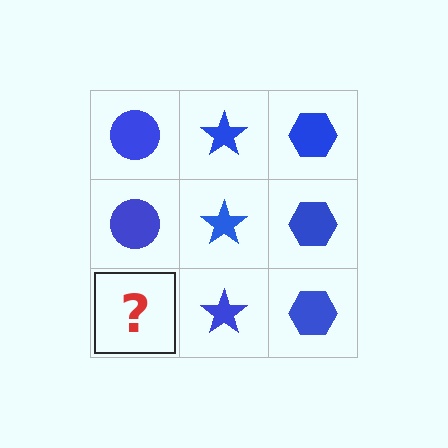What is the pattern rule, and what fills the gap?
The rule is that each column has a consistent shape. The gap should be filled with a blue circle.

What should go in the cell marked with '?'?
The missing cell should contain a blue circle.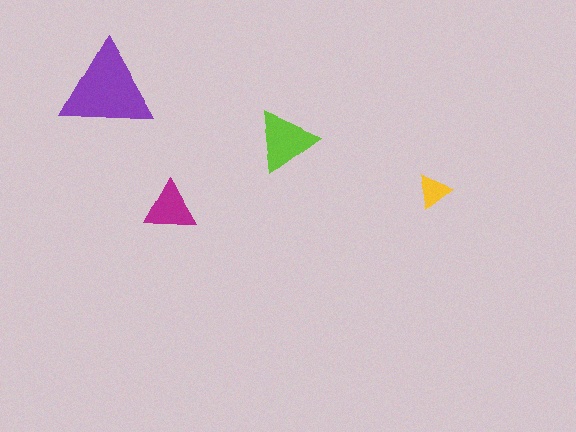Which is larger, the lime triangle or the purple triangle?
The purple one.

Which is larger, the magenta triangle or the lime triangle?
The lime one.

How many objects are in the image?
There are 4 objects in the image.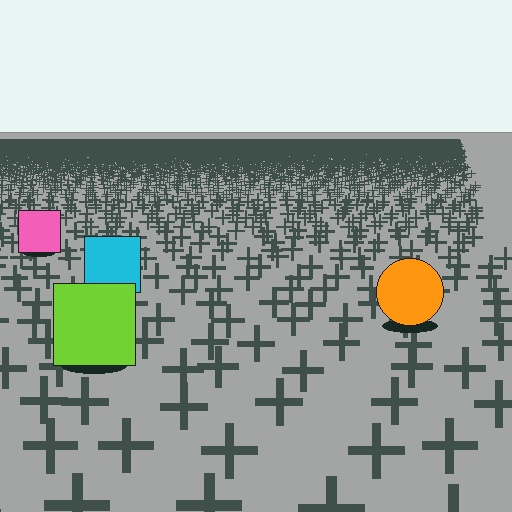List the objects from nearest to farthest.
From nearest to farthest: the lime square, the orange circle, the cyan square, the pink square.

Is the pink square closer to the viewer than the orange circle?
No. The orange circle is closer — you can tell from the texture gradient: the ground texture is coarser near it.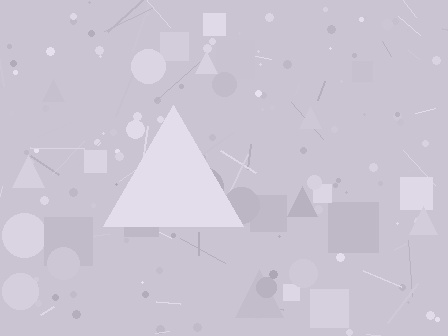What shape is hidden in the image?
A triangle is hidden in the image.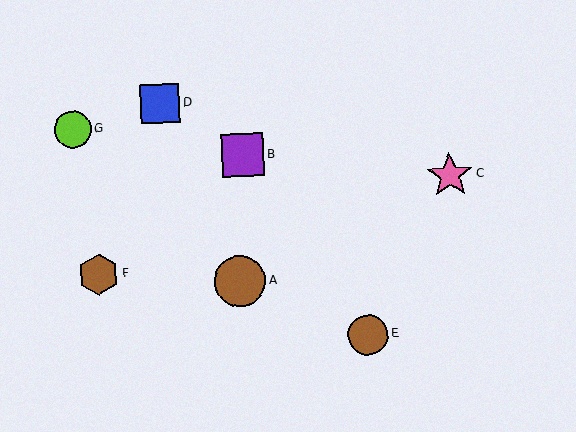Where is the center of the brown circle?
The center of the brown circle is at (368, 335).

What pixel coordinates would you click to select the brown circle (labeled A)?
Click at (240, 281) to select the brown circle A.